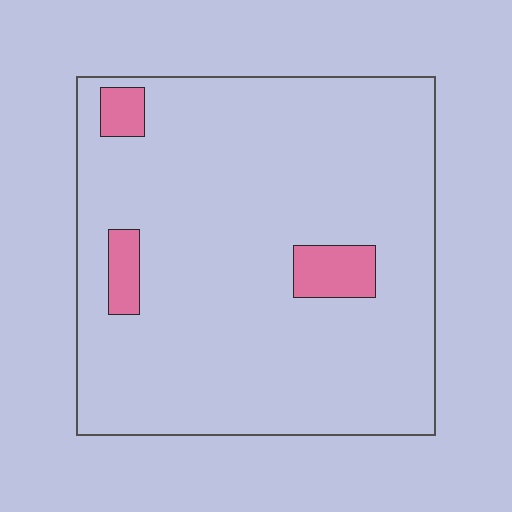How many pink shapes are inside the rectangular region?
3.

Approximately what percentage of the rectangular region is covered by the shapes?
Approximately 5%.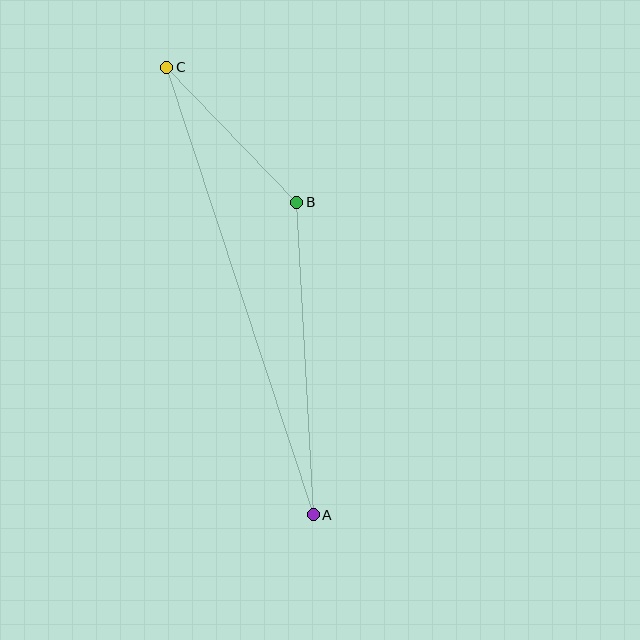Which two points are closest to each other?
Points B and C are closest to each other.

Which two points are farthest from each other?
Points A and C are farthest from each other.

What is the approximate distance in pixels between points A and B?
The distance between A and B is approximately 313 pixels.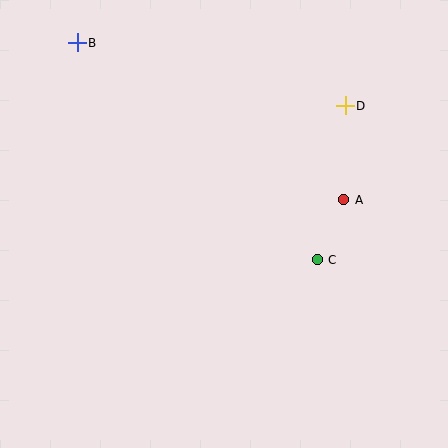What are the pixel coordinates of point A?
Point A is at (344, 200).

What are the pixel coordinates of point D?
Point D is at (345, 106).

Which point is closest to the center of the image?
Point C at (317, 260) is closest to the center.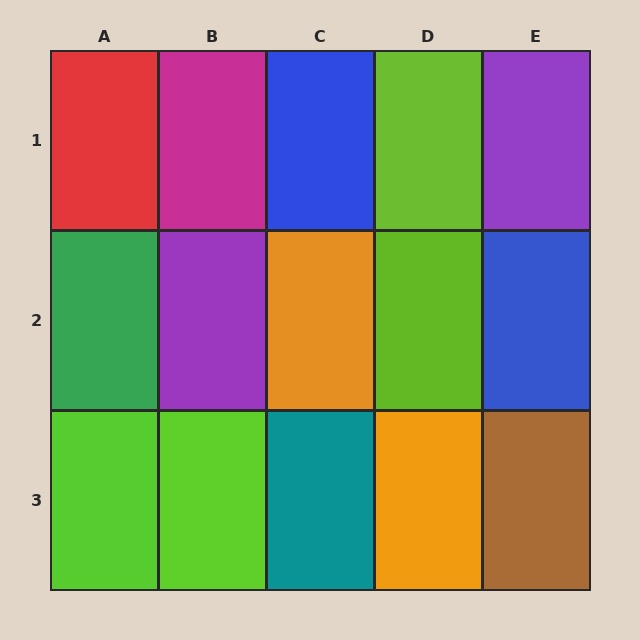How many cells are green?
1 cell is green.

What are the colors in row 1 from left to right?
Red, magenta, blue, lime, purple.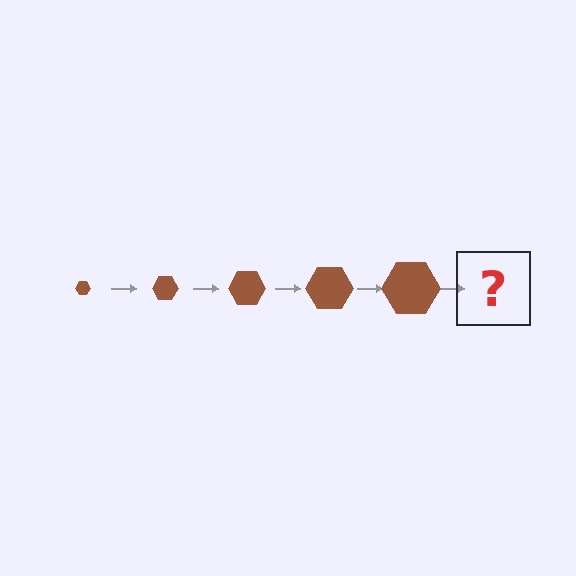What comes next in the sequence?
The next element should be a brown hexagon, larger than the previous one.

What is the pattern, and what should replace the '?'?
The pattern is that the hexagon gets progressively larger each step. The '?' should be a brown hexagon, larger than the previous one.